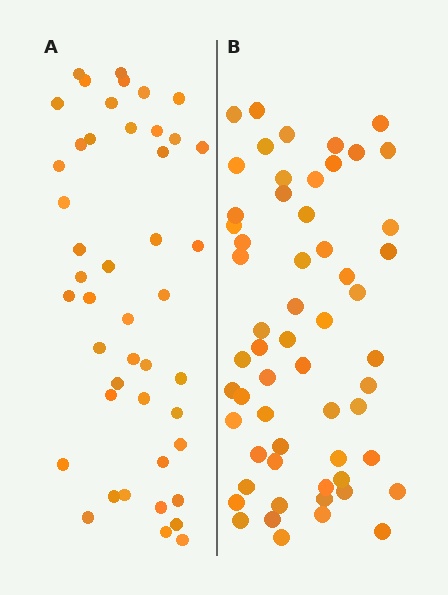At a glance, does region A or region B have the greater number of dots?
Region B (the right region) has more dots.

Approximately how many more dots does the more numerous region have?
Region B has approximately 15 more dots than region A.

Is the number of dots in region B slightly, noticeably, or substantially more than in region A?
Region B has noticeably more, but not dramatically so. The ratio is roughly 1.3 to 1.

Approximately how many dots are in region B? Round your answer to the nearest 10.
About 60 dots. (The exact count is 58, which rounds to 60.)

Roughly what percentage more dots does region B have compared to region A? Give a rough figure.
About 30% more.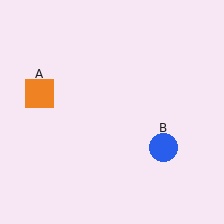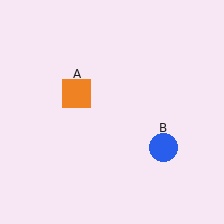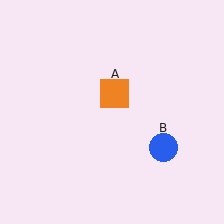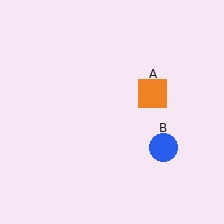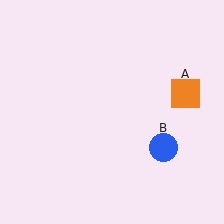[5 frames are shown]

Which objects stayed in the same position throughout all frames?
Blue circle (object B) remained stationary.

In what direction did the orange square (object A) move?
The orange square (object A) moved right.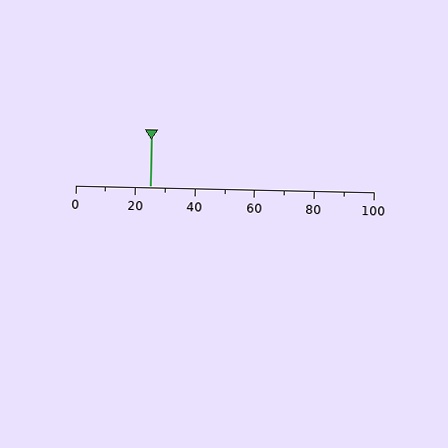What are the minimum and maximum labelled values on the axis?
The axis runs from 0 to 100.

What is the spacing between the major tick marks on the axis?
The major ticks are spaced 20 apart.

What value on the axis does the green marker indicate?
The marker indicates approximately 25.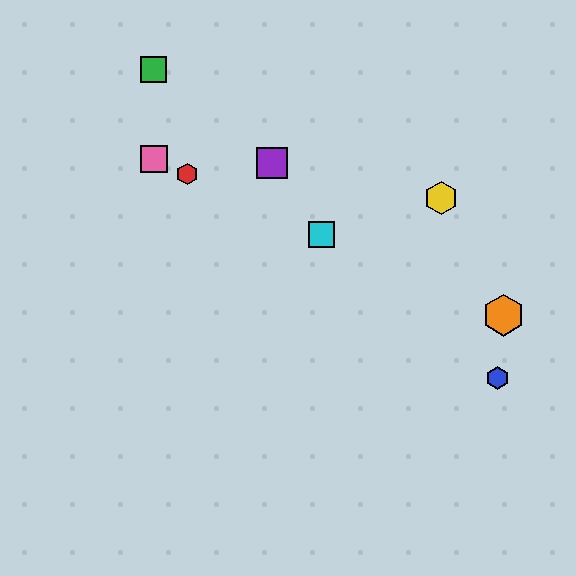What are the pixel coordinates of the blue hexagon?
The blue hexagon is at (497, 378).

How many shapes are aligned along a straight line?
4 shapes (the red hexagon, the orange hexagon, the cyan square, the pink square) are aligned along a straight line.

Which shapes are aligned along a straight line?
The red hexagon, the orange hexagon, the cyan square, the pink square are aligned along a straight line.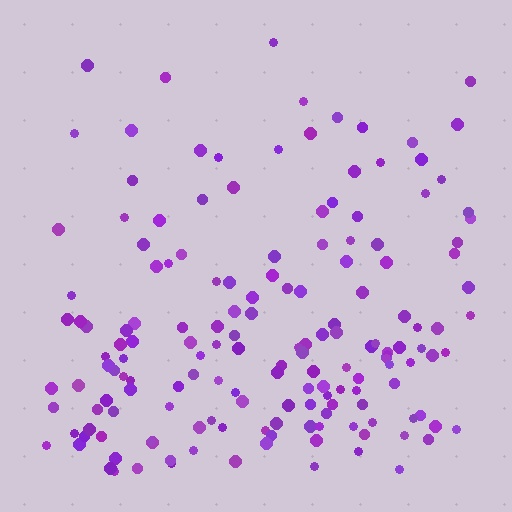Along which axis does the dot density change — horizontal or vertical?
Vertical.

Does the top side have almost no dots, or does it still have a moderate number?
Still a moderate number, just noticeably fewer than the bottom.